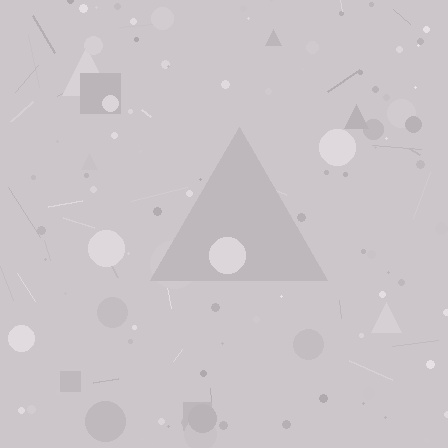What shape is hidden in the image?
A triangle is hidden in the image.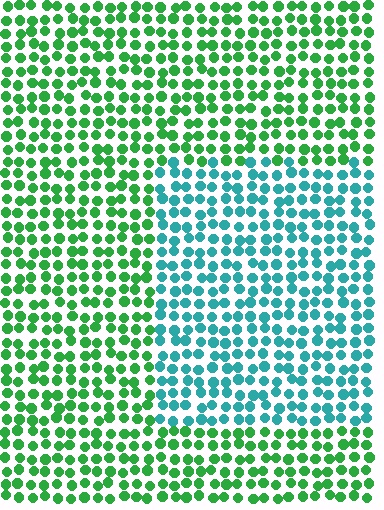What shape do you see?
I see a rectangle.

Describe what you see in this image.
The image is filled with small green elements in a uniform arrangement. A rectangle-shaped region is visible where the elements are tinted to a slightly different hue, forming a subtle color boundary.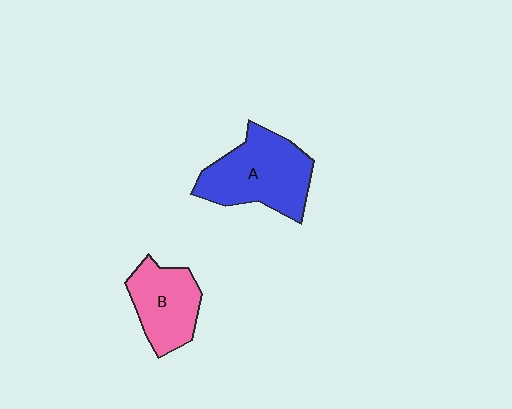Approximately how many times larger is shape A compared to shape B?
Approximately 1.4 times.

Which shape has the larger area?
Shape A (blue).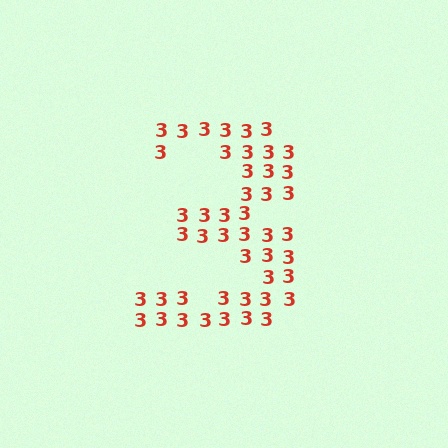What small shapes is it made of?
It is made of small digit 3's.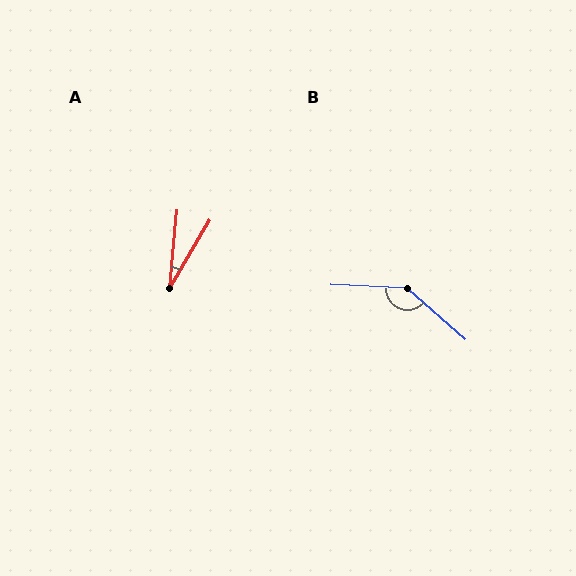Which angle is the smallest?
A, at approximately 25 degrees.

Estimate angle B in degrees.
Approximately 141 degrees.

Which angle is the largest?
B, at approximately 141 degrees.